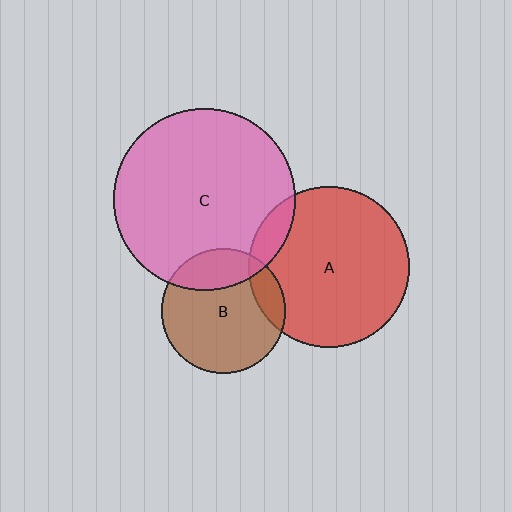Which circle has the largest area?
Circle C (pink).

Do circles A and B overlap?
Yes.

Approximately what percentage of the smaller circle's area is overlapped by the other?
Approximately 15%.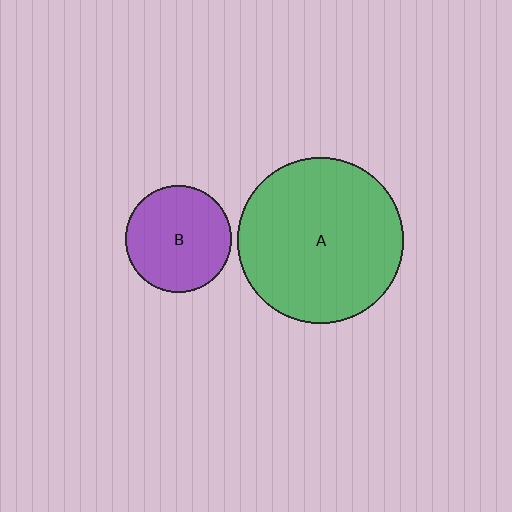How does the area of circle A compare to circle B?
Approximately 2.4 times.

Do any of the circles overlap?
No, none of the circles overlap.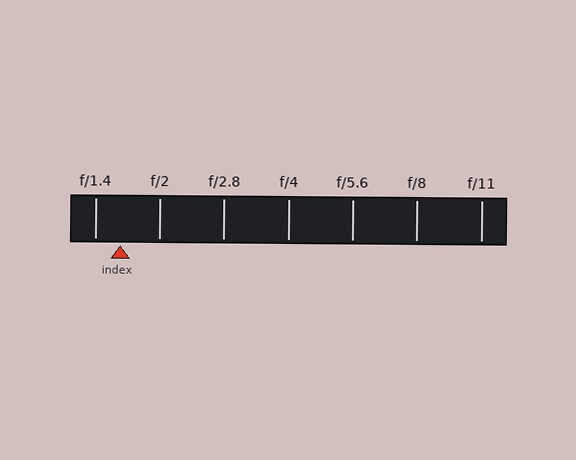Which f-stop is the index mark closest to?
The index mark is closest to f/1.4.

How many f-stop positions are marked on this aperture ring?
There are 7 f-stop positions marked.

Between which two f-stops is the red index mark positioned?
The index mark is between f/1.4 and f/2.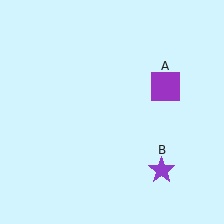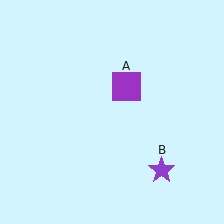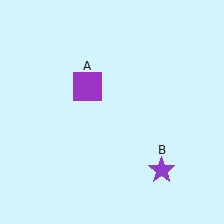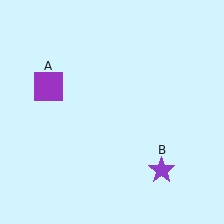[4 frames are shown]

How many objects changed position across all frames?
1 object changed position: purple square (object A).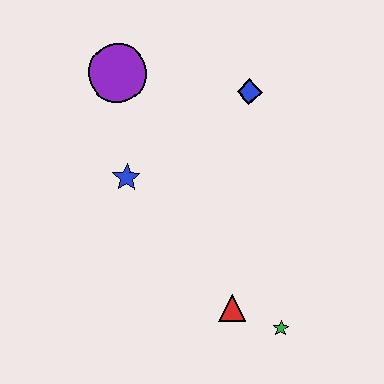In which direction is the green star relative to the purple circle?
The green star is below the purple circle.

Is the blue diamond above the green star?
Yes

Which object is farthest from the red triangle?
The purple circle is farthest from the red triangle.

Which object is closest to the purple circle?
The blue star is closest to the purple circle.